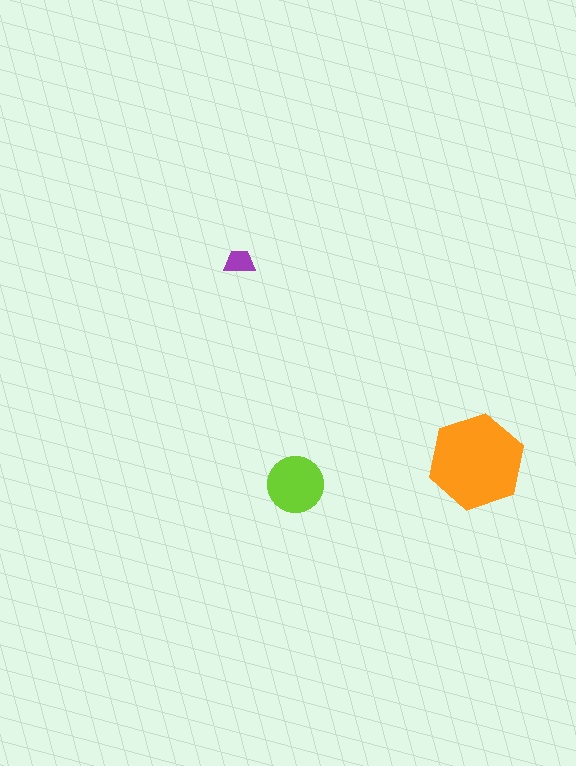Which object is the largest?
The orange hexagon.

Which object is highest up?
The purple trapezoid is topmost.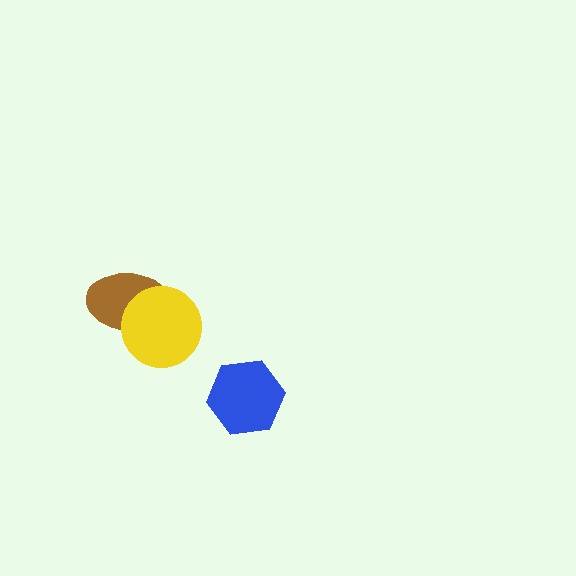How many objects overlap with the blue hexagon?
0 objects overlap with the blue hexagon.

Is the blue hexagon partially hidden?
No, no other shape covers it.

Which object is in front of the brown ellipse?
The yellow circle is in front of the brown ellipse.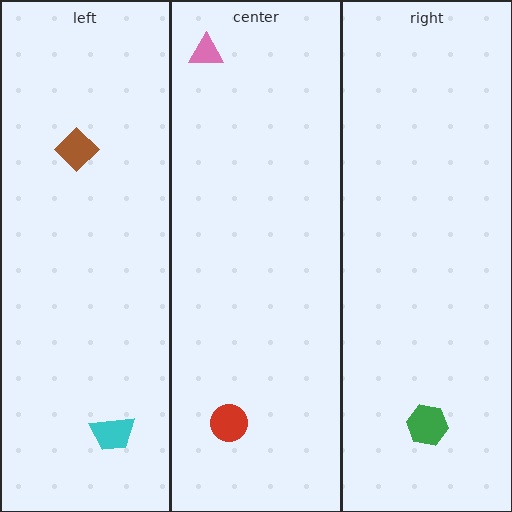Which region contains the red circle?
The center region.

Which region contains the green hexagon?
The right region.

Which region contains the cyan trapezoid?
The left region.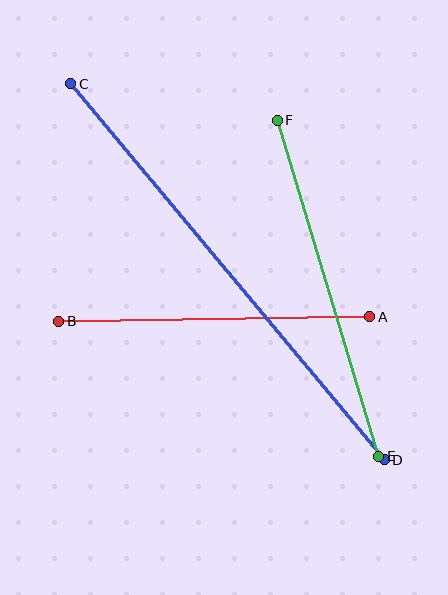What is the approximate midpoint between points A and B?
The midpoint is at approximately (214, 319) pixels.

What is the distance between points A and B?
The distance is approximately 311 pixels.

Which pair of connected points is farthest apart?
Points C and D are farthest apart.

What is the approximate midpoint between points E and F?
The midpoint is at approximately (328, 288) pixels.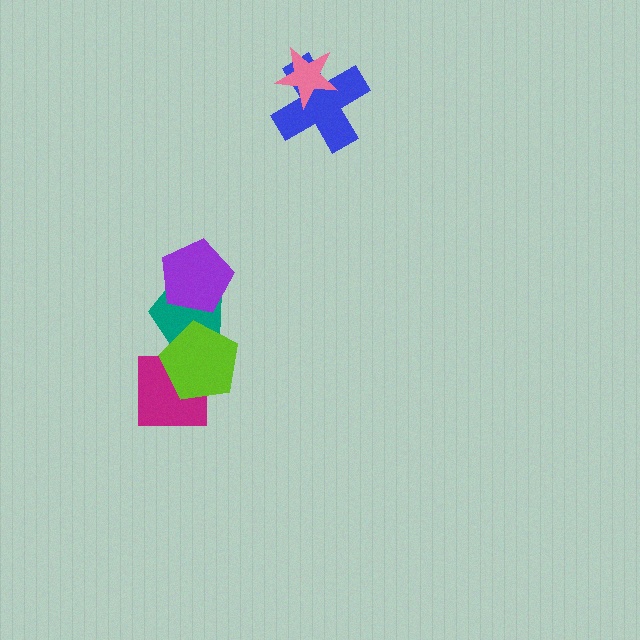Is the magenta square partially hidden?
Yes, it is partially covered by another shape.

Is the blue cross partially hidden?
Yes, it is partially covered by another shape.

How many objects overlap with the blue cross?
1 object overlaps with the blue cross.